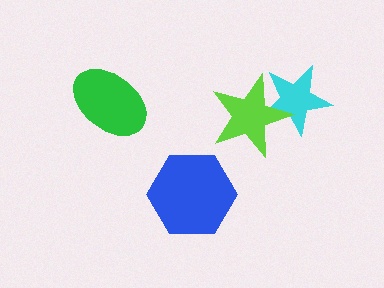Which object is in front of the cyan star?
The lime star is in front of the cyan star.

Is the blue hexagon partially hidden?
No, no other shape covers it.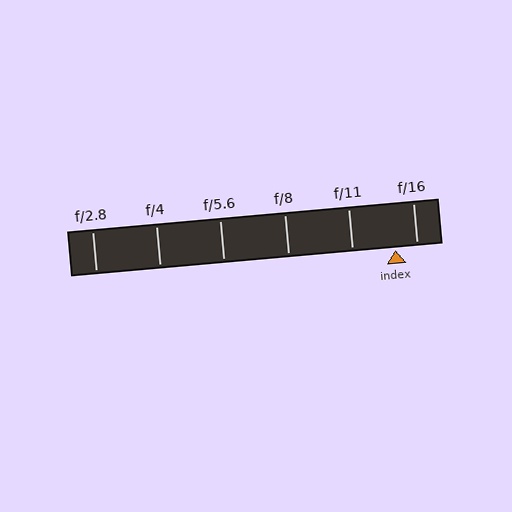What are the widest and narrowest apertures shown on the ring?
The widest aperture shown is f/2.8 and the narrowest is f/16.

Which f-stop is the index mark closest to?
The index mark is closest to f/16.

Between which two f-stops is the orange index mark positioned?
The index mark is between f/11 and f/16.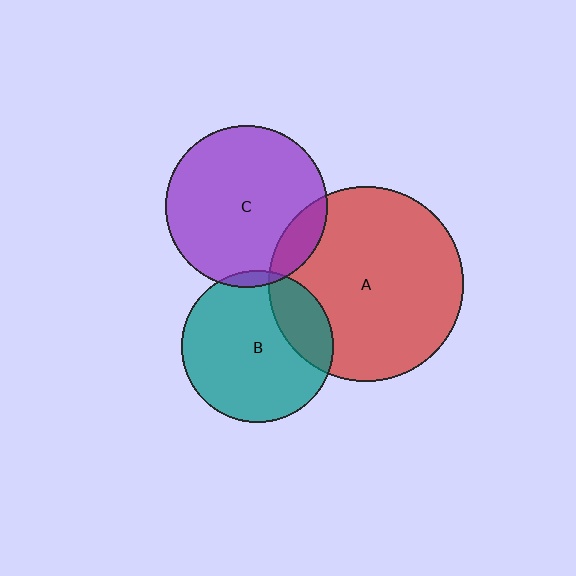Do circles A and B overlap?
Yes.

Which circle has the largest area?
Circle A (red).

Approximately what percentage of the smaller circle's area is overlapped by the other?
Approximately 20%.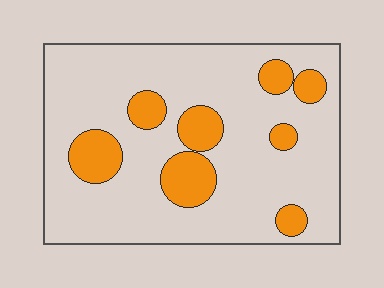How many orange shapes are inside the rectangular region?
8.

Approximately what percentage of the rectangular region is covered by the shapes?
Approximately 20%.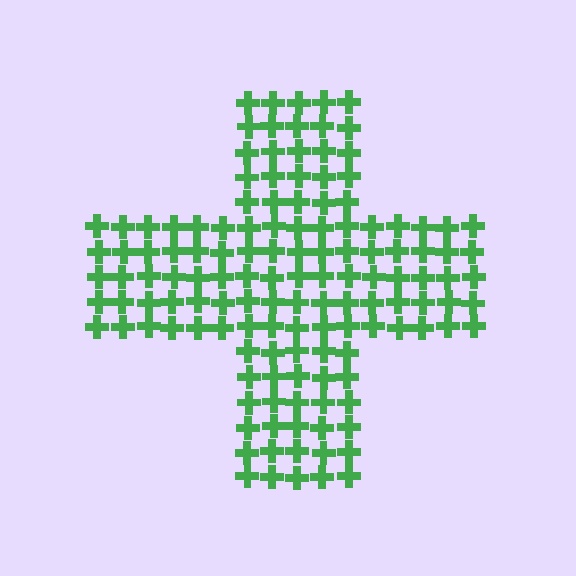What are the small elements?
The small elements are crosses.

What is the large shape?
The large shape is a cross.